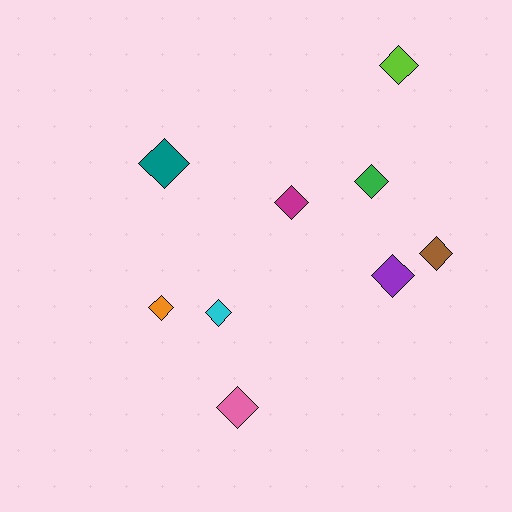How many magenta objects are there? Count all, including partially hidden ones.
There is 1 magenta object.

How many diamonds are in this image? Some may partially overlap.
There are 9 diamonds.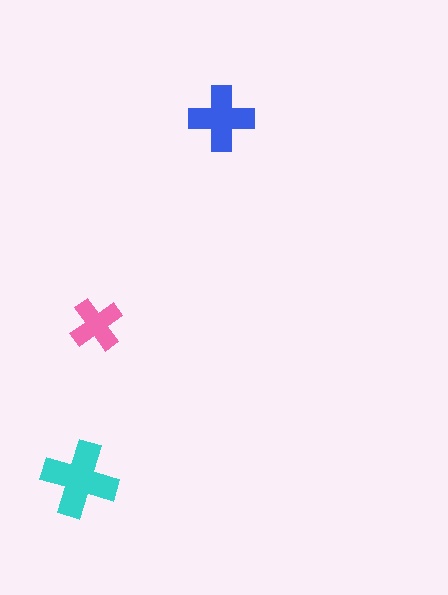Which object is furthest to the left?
The cyan cross is leftmost.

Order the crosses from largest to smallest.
the cyan one, the blue one, the pink one.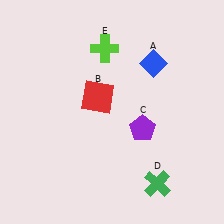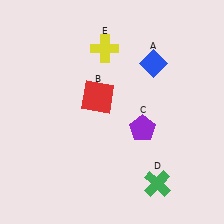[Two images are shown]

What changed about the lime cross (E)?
In Image 1, E is lime. In Image 2, it changed to yellow.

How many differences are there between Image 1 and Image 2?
There is 1 difference between the two images.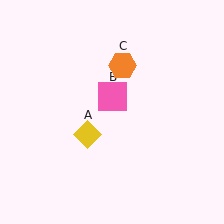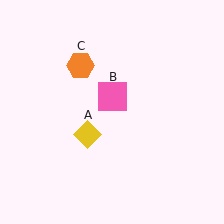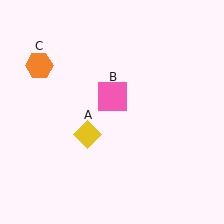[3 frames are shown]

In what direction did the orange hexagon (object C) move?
The orange hexagon (object C) moved left.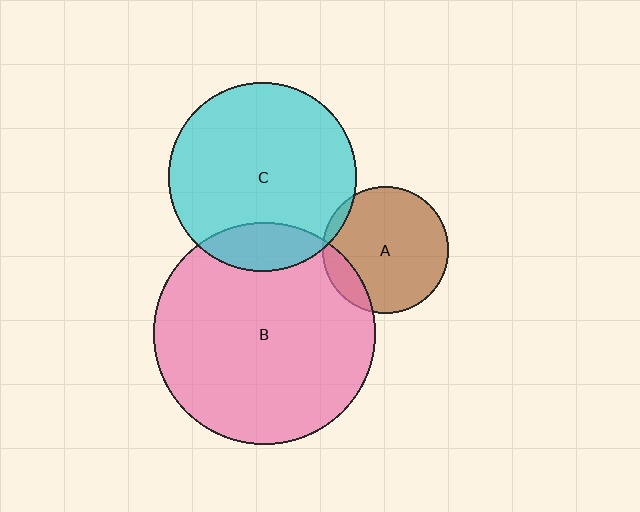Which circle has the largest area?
Circle B (pink).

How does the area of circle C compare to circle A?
Approximately 2.2 times.